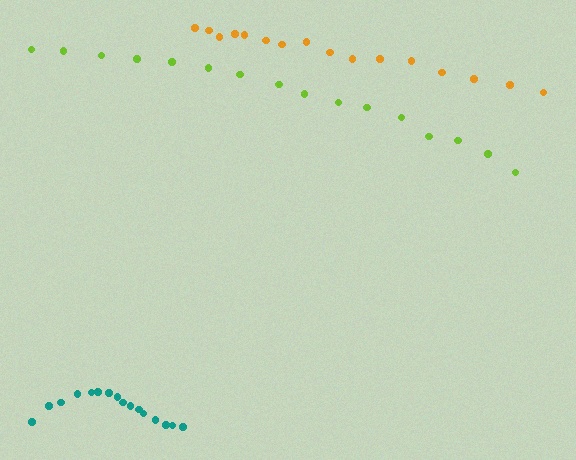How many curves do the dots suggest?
There are 3 distinct paths.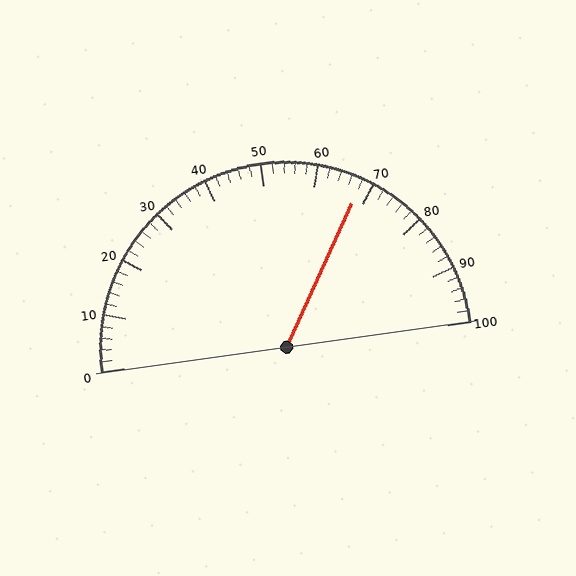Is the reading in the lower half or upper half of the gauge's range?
The reading is in the upper half of the range (0 to 100).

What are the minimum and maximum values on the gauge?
The gauge ranges from 0 to 100.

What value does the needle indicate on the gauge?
The needle indicates approximately 68.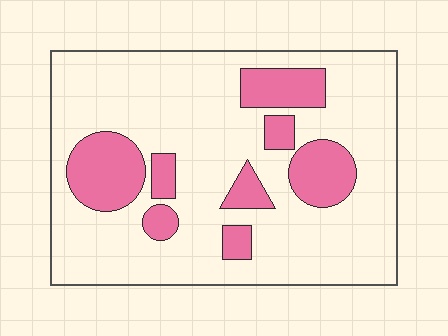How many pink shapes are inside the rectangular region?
8.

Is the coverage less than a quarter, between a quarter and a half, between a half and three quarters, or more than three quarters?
Less than a quarter.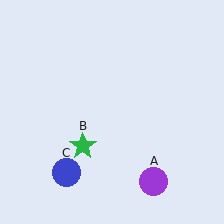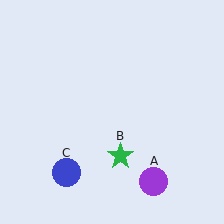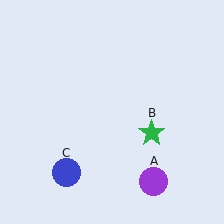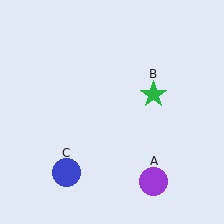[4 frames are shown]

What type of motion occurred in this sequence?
The green star (object B) rotated counterclockwise around the center of the scene.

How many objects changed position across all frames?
1 object changed position: green star (object B).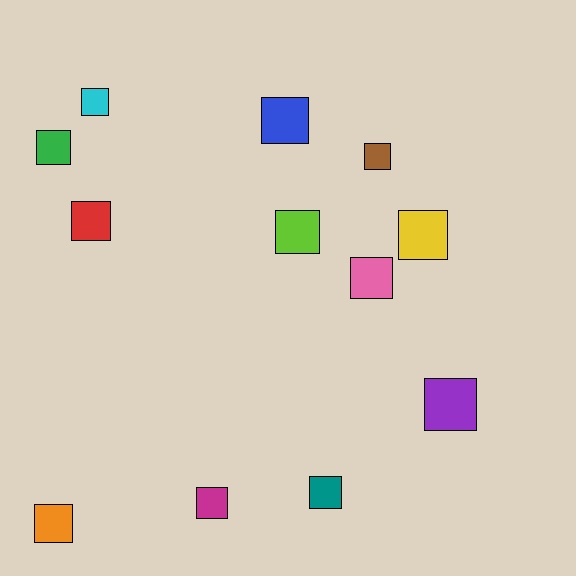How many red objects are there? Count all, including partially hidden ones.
There is 1 red object.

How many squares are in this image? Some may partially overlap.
There are 12 squares.